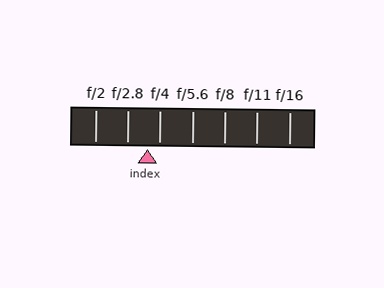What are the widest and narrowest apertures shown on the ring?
The widest aperture shown is f/2 and the narrowest is f/16.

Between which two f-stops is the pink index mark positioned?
The index mark is between f/2.8 and f/4.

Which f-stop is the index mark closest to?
The index mark is closest to f/4.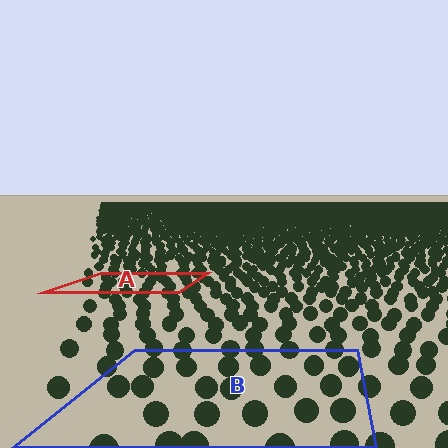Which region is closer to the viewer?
Region B is closer. The texture elements there are larger and more spread out.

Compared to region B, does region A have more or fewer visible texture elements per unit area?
Region A has more texture elements per unit area — they are packed more densely because it is farther away.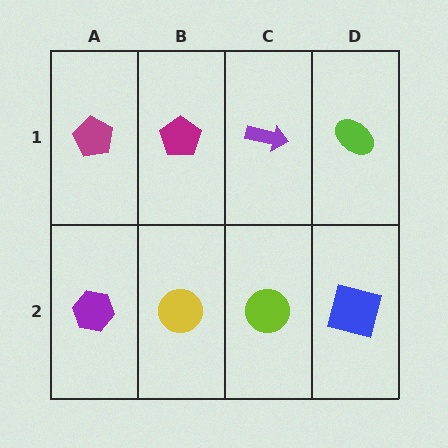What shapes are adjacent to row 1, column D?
A blue square (row 2, column D), a purple arrow (row 1, column C).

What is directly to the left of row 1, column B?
A magenta pentagon.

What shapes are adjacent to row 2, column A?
A magenta pentagon (row 1, column A), a yellow circle (row 2, column B).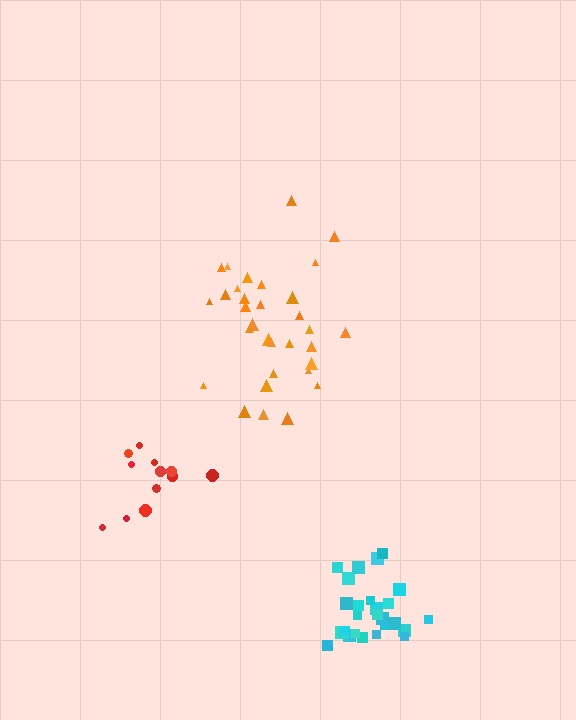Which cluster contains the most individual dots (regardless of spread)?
Orange (32).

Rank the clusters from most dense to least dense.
cyan, orange, red.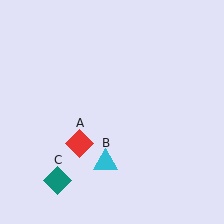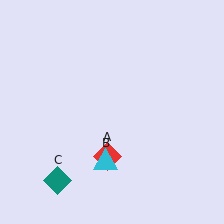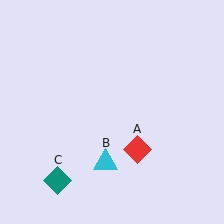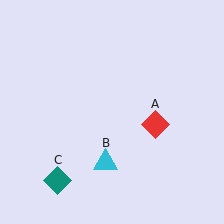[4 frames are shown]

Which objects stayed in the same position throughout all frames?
Cyan triangle (object B) and teal diamond (object C) remained stationary.